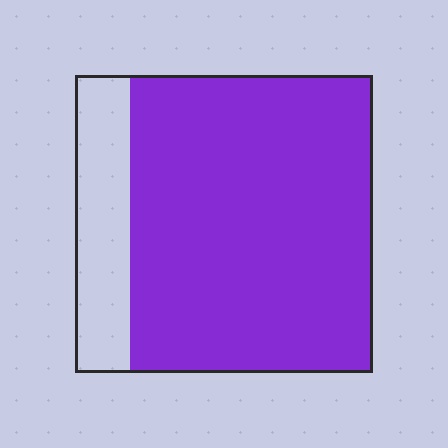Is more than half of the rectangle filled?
Yes.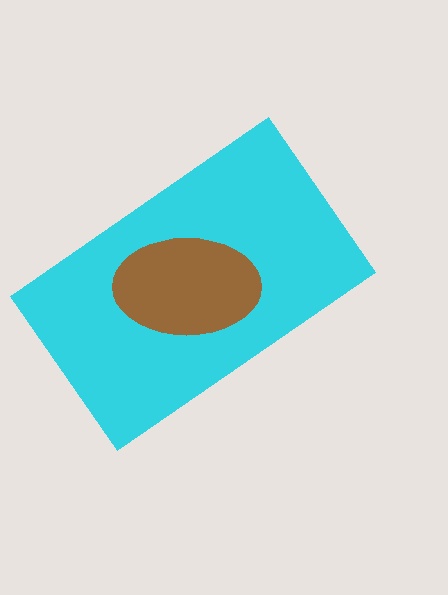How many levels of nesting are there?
2.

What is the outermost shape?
The cyan rectangle.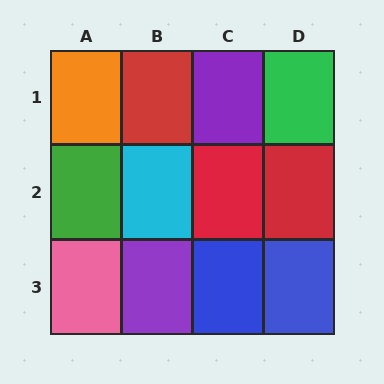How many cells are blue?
2 cells are blue.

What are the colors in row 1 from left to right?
Orange, red, purple, green.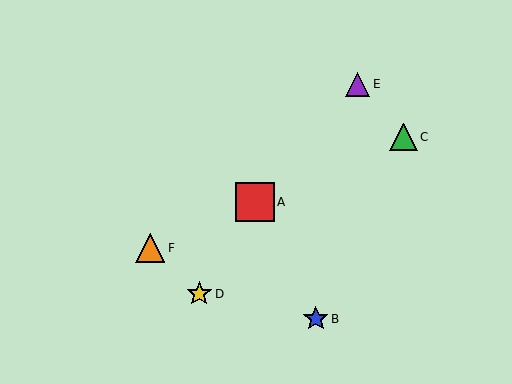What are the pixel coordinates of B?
Object B is at (316, 319).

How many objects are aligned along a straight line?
3 objects (A, C, F) are aligned along a straight line.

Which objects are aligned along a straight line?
Objects A, C, F are aligned along a straight line.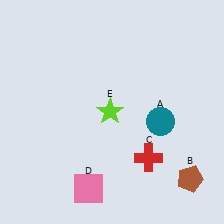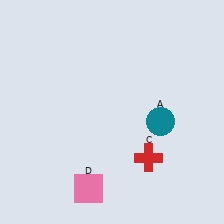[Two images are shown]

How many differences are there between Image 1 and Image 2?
There are 2 differences between the two images.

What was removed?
The brown pentagon (B), the lime star (E) were removed in Image 2.